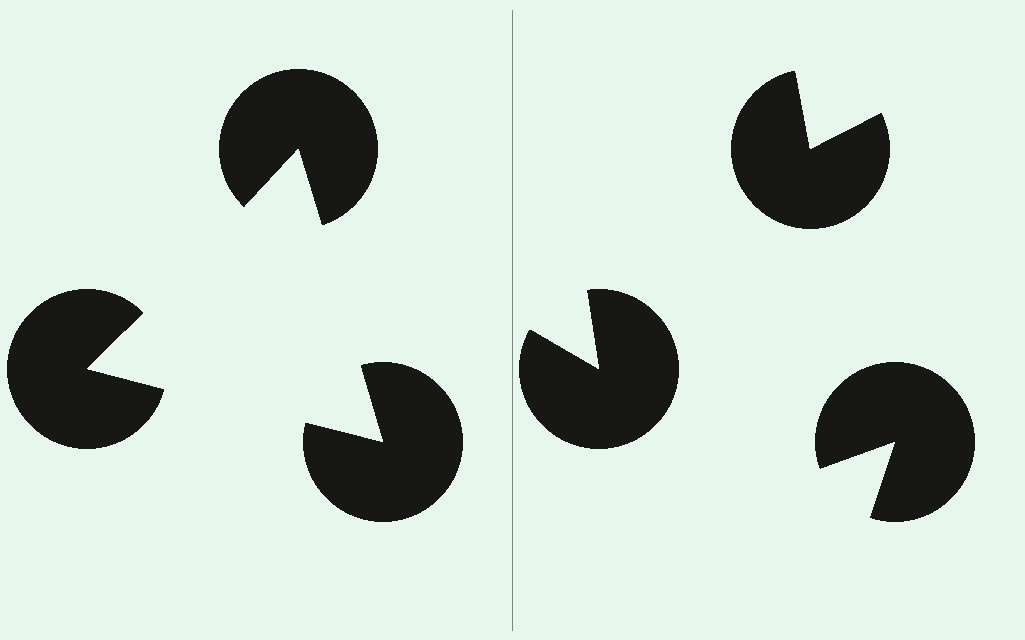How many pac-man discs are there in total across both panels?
6 — 3 on each side.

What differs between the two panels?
The pac-man discs are positioned identically on both sides; only the wedge orientations differ. On the left they align to a triangle; on the right they are misaligned.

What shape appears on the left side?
An illusory triangle.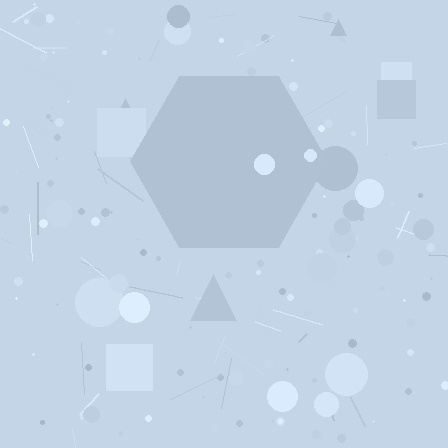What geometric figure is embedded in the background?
A hexagon is embedded in the background.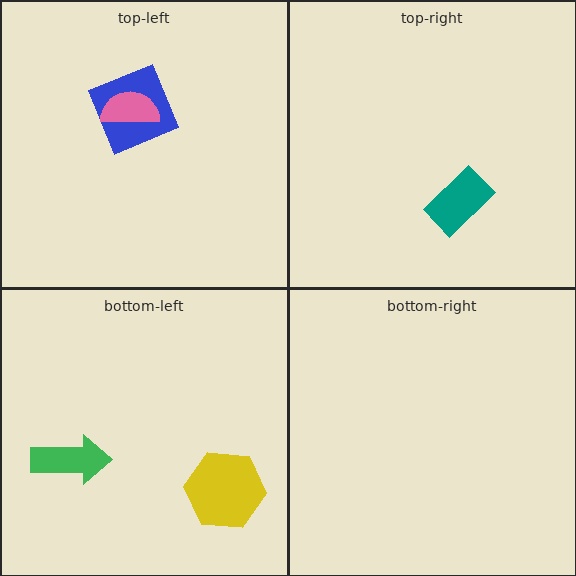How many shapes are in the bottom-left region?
2.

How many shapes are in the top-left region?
2.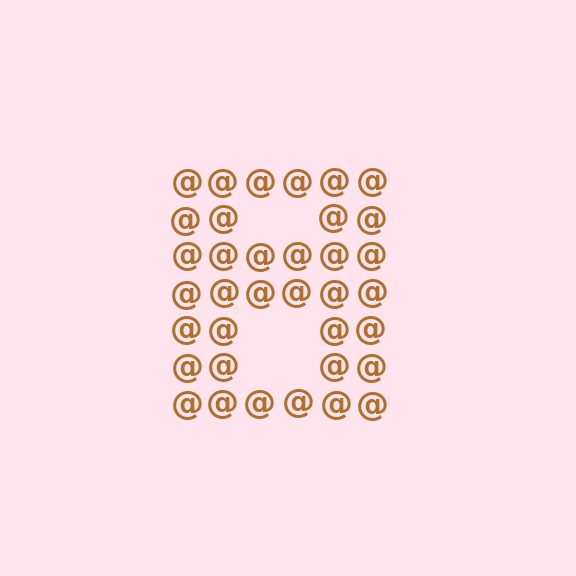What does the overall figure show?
The overall figure shows the letter B.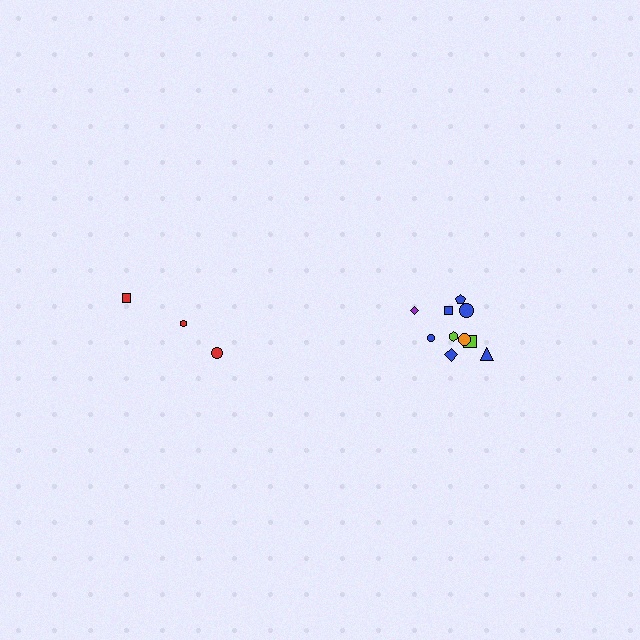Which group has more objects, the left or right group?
The right group.